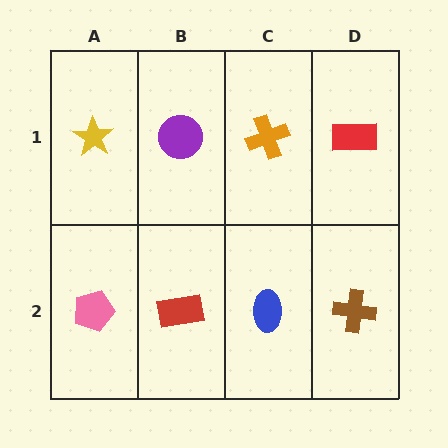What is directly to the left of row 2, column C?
A red rectangle.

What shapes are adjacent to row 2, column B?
A purple circle (row 1, column B), a pink pentagon (row 2, column A), a blue ellipse (row 2, column C).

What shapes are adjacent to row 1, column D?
A brown cross (row 2, column D), an orange cross (row 1, column C).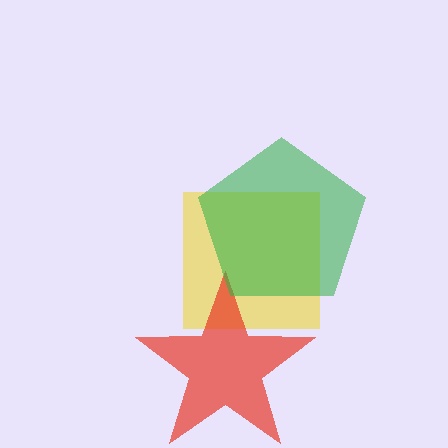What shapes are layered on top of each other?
The layered shapes are: a yellow square, a red star, a green pentagon.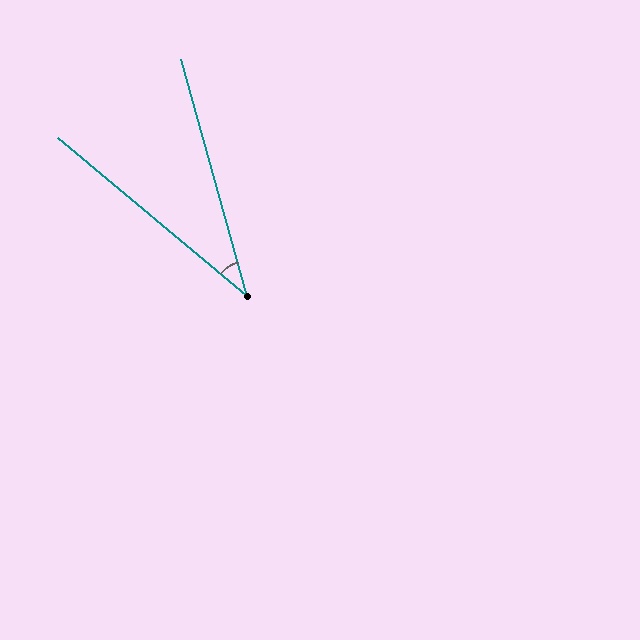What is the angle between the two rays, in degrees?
Approximately 35 degrees.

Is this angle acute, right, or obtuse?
It is acute.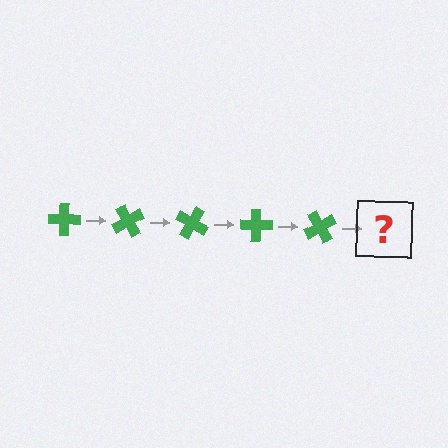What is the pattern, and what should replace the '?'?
The pattern is that the cross rotates 60 degrees each step. The '?' should be a green cross rotated 300 degrees.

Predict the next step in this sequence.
The next step is a green cross rotated 300 degrees.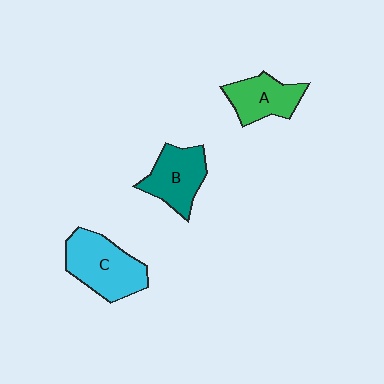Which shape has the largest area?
Shape C (cyan).